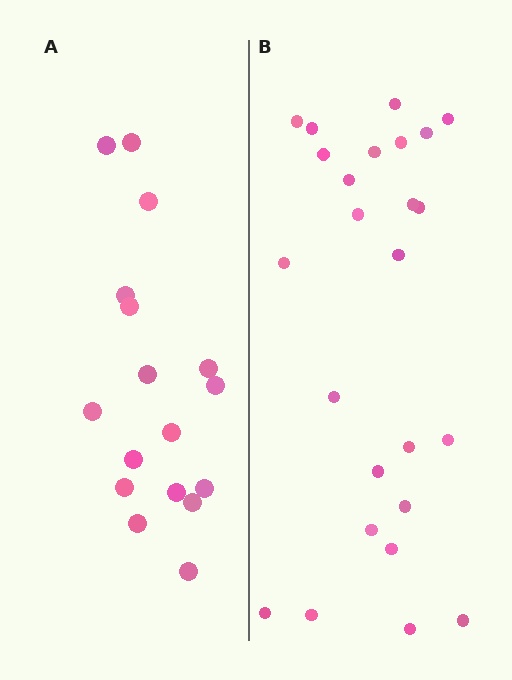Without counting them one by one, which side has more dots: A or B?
Region B (the right region) has more dots.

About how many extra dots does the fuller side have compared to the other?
Region B has roughly 8 or so more dots than region A.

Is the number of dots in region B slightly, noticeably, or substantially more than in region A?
Region B has substantially more. The ratio is roughly 1.5 to 1.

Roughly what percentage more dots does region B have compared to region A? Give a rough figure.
About 45% more.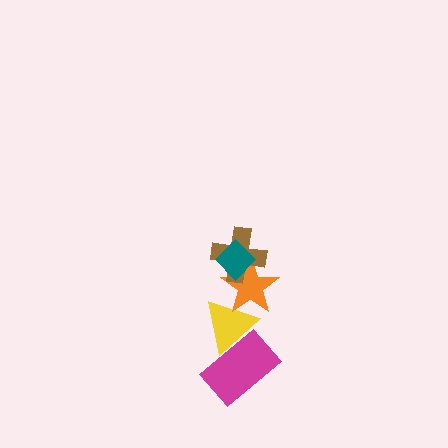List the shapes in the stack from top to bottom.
From top to bottom: the teal diamond, the brown cross, the orange star, the yellow triangle, the magenta rectangle.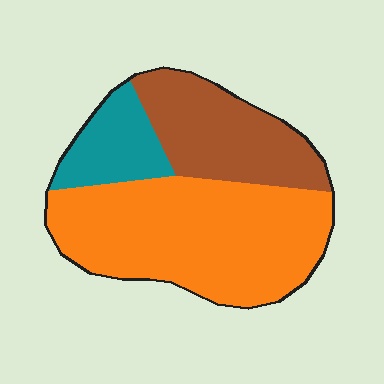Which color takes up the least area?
Teal, at roughly 15%.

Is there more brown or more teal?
Brown.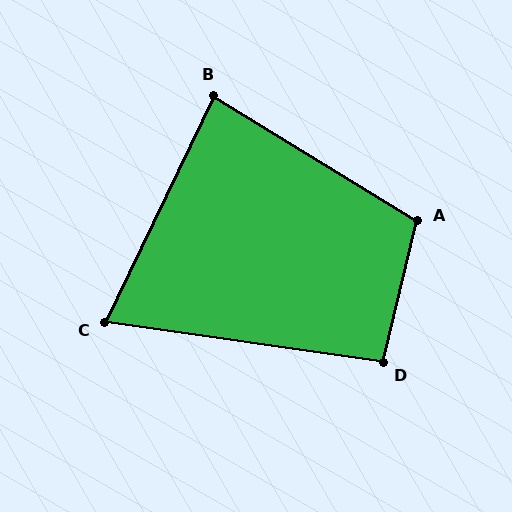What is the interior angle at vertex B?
Approximately 84 degrees (acute).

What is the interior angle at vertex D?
Approximately 96 degrees (obtuse).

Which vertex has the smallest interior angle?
C, at approximately 72 degrees.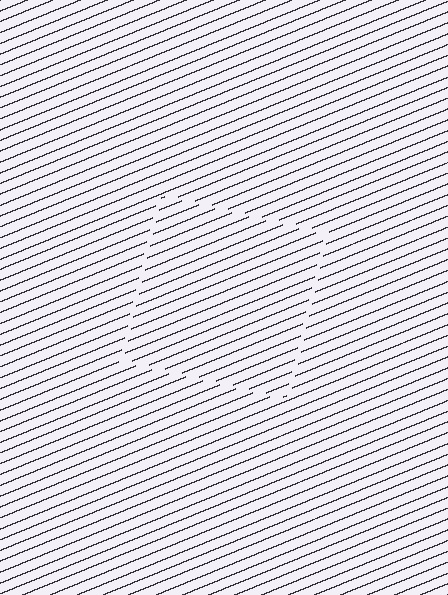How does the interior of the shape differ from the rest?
The interior of the shape contains the same grating, shifted by half a period — the contour is defined by the phase discontinuity where line-ends from the inner and outer gratings abut.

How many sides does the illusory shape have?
4 sides — the line-ends trace a square.